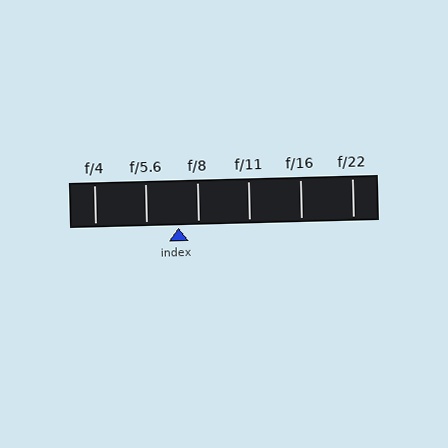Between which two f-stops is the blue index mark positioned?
The index mark is between f/5.6 and f/8.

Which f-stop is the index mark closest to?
The index mark is closest to f/8.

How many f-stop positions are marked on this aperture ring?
There are 6 f-stop positions marked.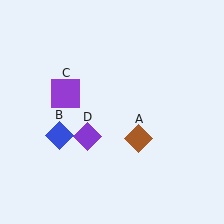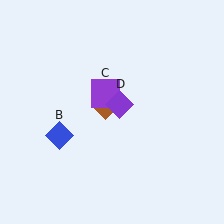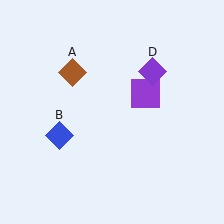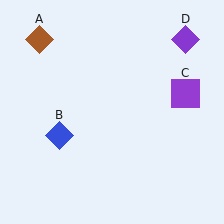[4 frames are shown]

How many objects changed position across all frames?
3 objects changed position: brown diamond (object A), purple square (object C), purple diamond (object D).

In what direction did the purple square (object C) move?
The purple square (object C) moved right.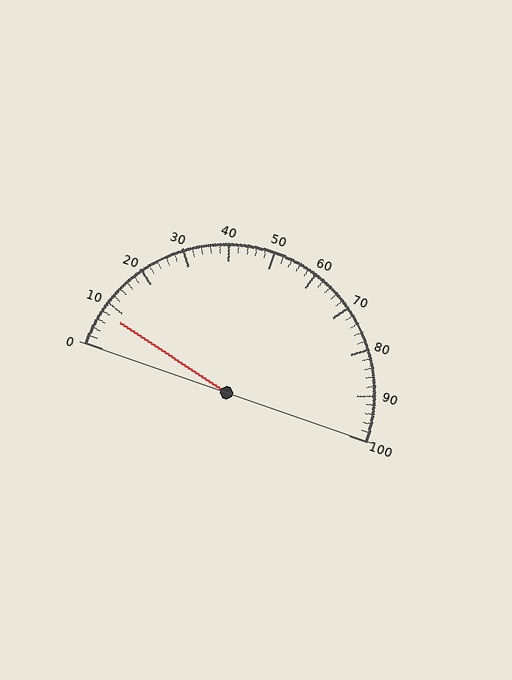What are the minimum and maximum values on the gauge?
The gauge ranges from 0 to 100.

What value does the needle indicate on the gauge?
The needle indicates approximately 8.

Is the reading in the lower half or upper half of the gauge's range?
The reading is in the lower half of the range (0 to 100).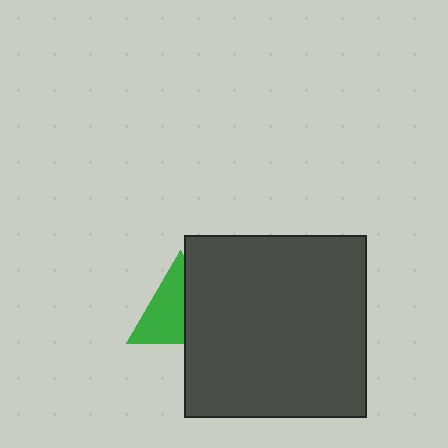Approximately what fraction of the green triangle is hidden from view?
Roughly 45% of the green triangle is hidden behind the dark gray square.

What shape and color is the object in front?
The object in front is a dark gray square.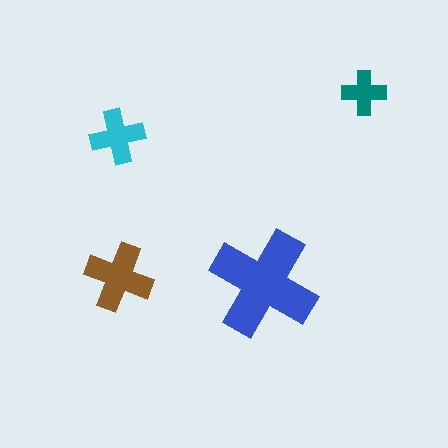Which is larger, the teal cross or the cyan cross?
The cyan one.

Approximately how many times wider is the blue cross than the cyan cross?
About 2 times wider.